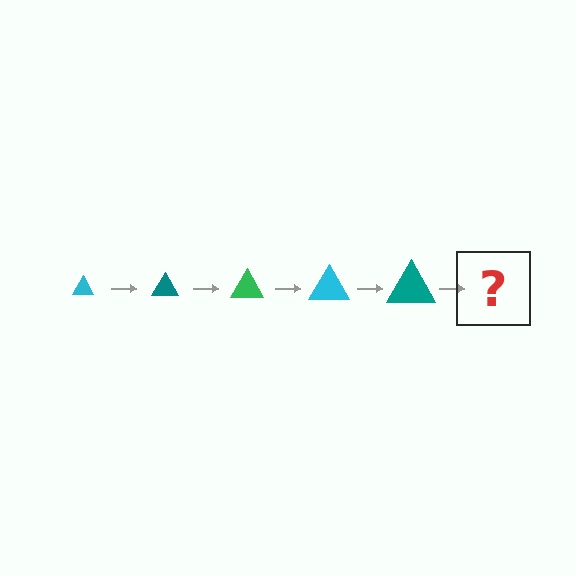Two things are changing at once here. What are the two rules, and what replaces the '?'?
The two rules are that the triangle grows larger each step and the color cycles through cyan, teal, and green. The '?' should be a green triangle, larger than the previous one.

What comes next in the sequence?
The next element should be a green triangle, larger than the previous one.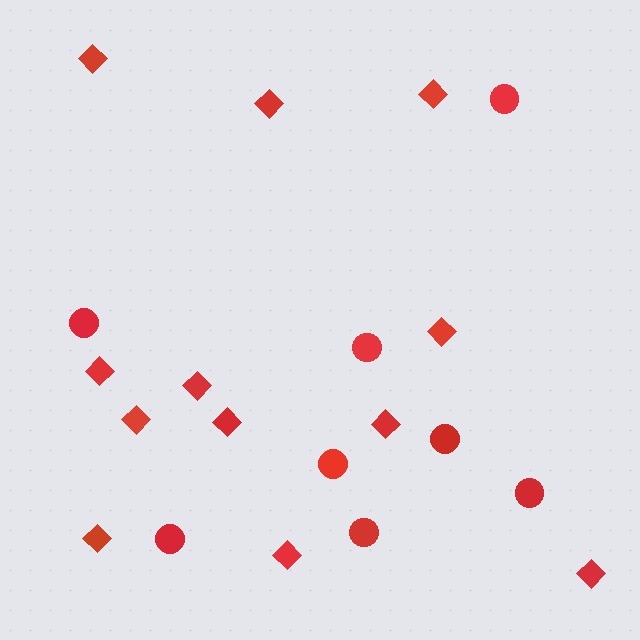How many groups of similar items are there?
There are 2 groups: one group of diamonds (12) and one group of circles (8).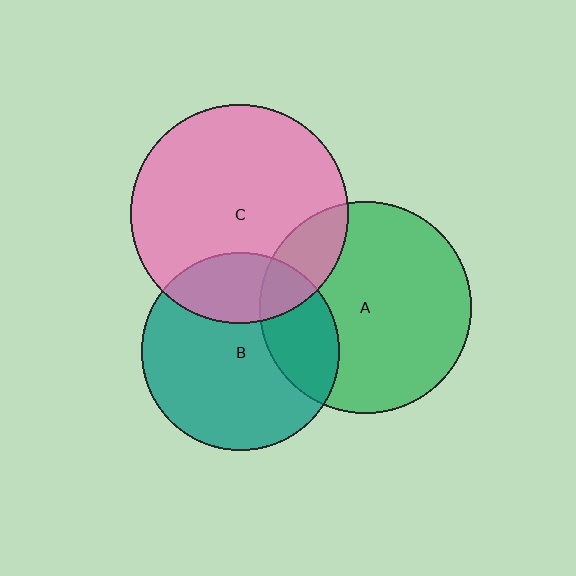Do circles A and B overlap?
Yes.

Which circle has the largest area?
Circle C (pink).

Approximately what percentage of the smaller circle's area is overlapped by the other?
Approximately 25%.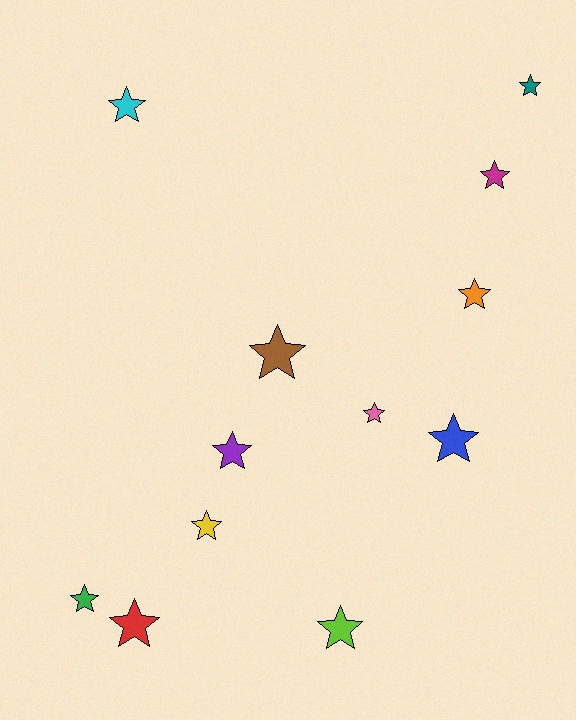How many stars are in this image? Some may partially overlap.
There are 12 stars.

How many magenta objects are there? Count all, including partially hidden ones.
There is 1 magenta object.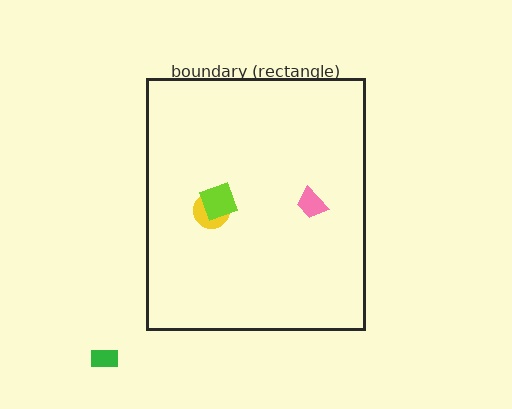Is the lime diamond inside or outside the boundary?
Inside.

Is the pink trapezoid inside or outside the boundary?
Inside.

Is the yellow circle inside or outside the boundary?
Inside.